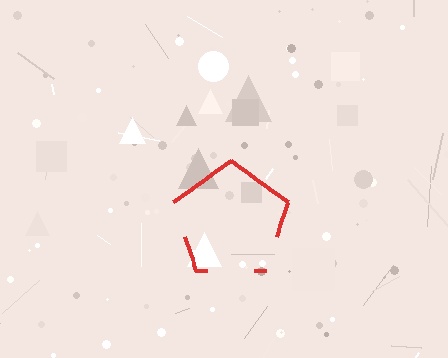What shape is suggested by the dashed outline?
The dashed outline suggests a pentagon.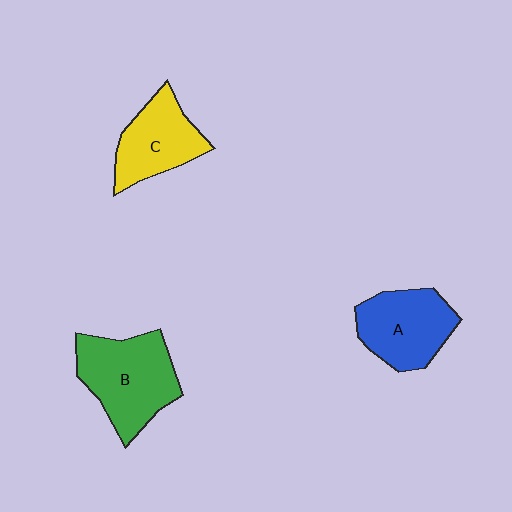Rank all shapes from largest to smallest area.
From largest to smallest: B (green), A (blue), C (yellow).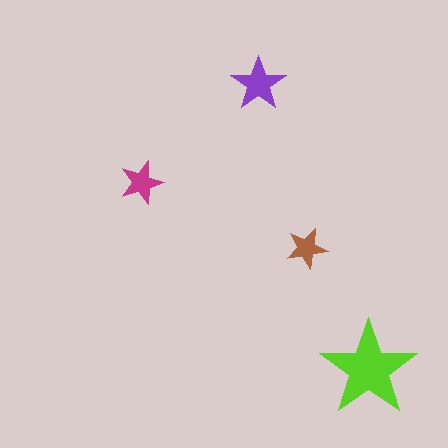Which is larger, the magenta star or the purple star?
The purple one.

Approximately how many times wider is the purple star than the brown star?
About 1.5 times wider.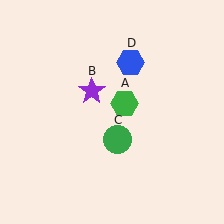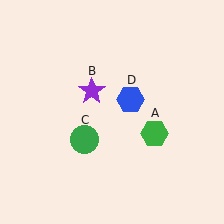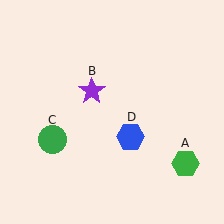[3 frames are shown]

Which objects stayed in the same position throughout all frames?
Purple star (object B) remained stationary.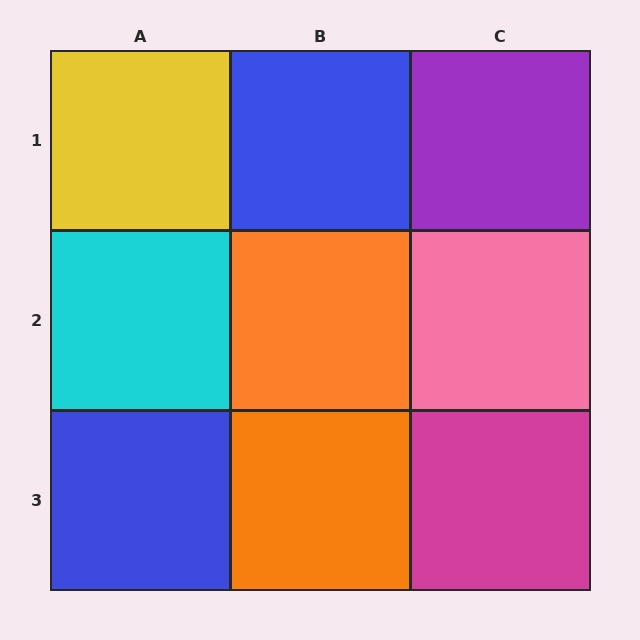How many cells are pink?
1 cell is pink.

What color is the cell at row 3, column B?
Orange.